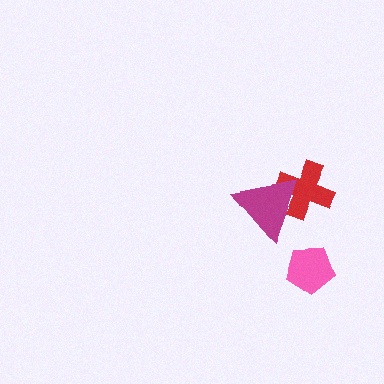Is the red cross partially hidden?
Yes, it is partially covered by another shape.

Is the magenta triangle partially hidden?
No, no other shape covers it.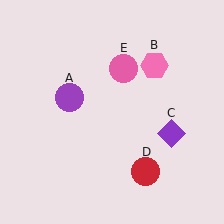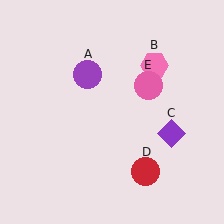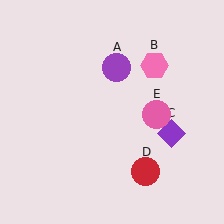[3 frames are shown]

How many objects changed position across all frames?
2 objects changed position: purple circle (object A), pink circle (object E).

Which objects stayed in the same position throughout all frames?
Pink hexagon (object B) and purple diamond (object C) and red circle (object D) remained stationary.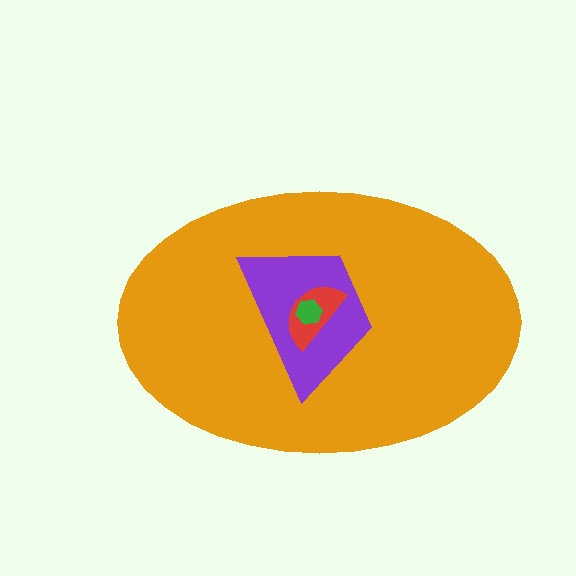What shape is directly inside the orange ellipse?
The purple trapezoid.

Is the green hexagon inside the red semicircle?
Yes.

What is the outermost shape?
The orange ellipse.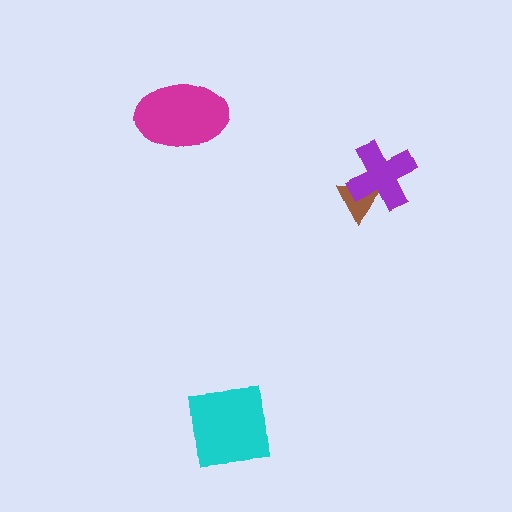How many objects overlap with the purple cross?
1 object overlaps with the purple cross.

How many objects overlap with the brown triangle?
1 object overlaps with the brown triangle.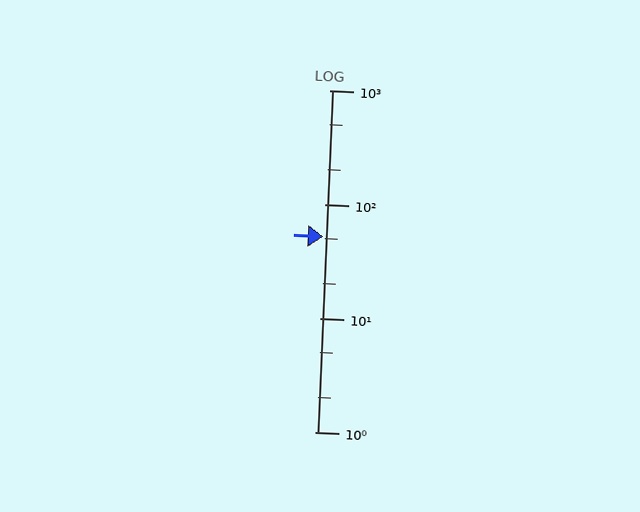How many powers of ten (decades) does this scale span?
The scale spans 3 decades, from 1 to 1000.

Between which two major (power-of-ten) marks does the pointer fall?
The pointer is between 10 and 100.